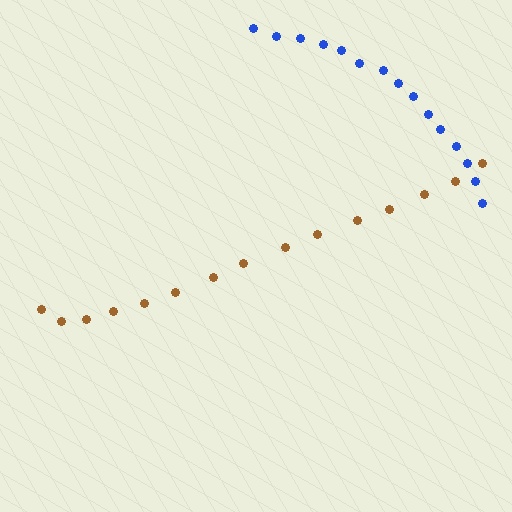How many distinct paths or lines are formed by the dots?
There are 2 distinct paths.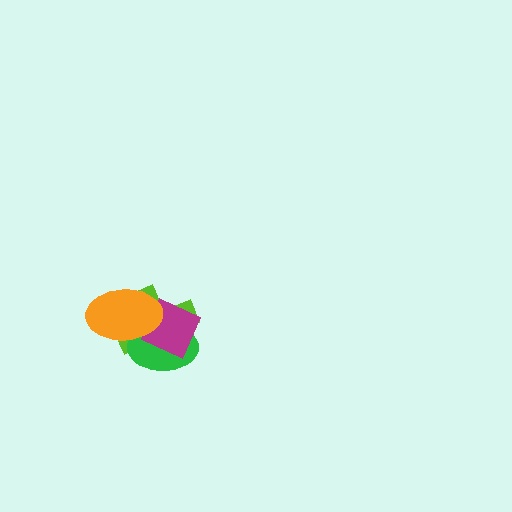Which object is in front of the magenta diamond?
The orange ellipse is in front of the magenta diamond.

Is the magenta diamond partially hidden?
Yes, it is partially covered by another shape.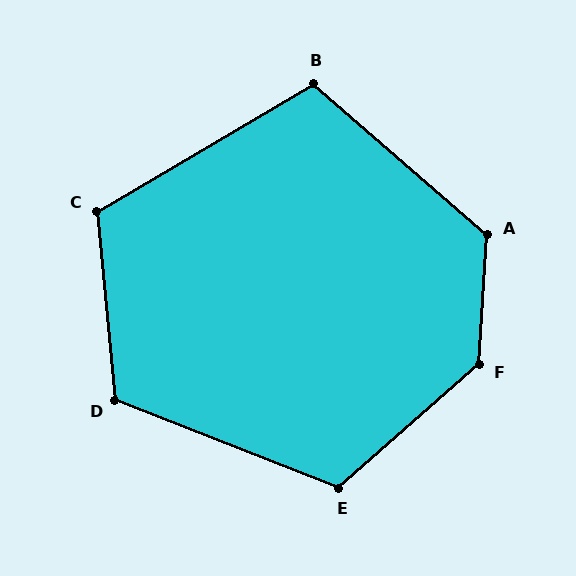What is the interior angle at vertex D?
Approximately 117 degrees (obtuse).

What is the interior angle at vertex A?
Approximately 128 degrees (obtuse).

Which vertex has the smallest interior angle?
B, at approximately 108 degrees.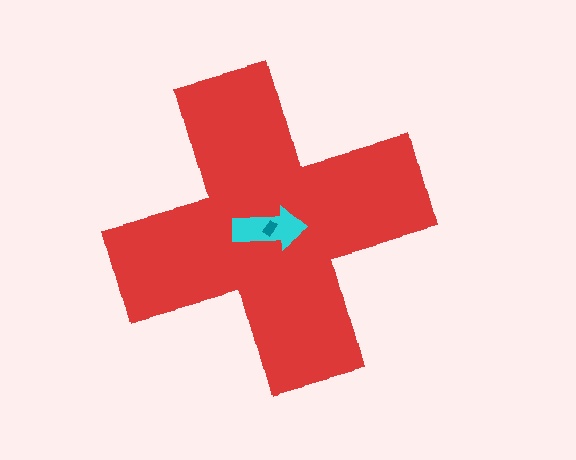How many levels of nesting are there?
3.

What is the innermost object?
The teal rectangle.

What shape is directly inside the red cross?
The cyan arrow.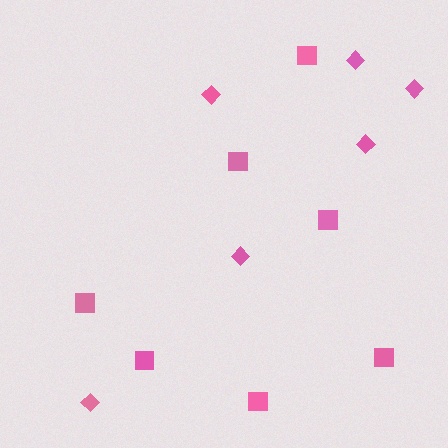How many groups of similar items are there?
There are 2 groups: one group of squares (7) and one group of diamonds (6).